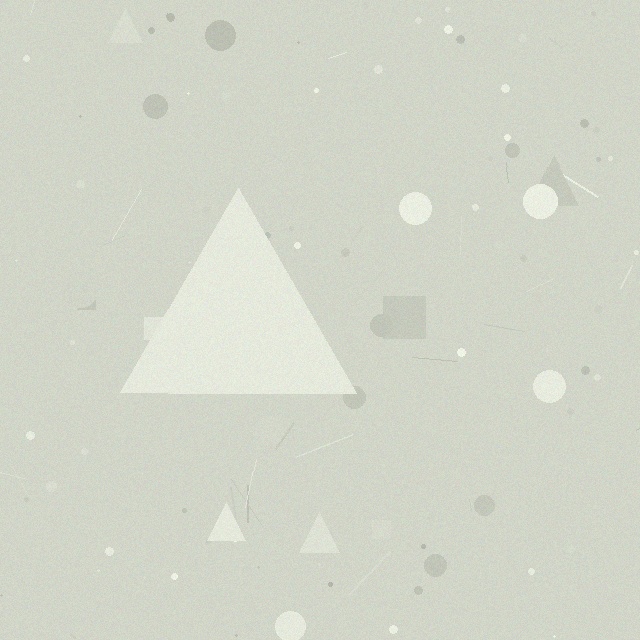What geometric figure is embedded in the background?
A triangle is embedded in the background.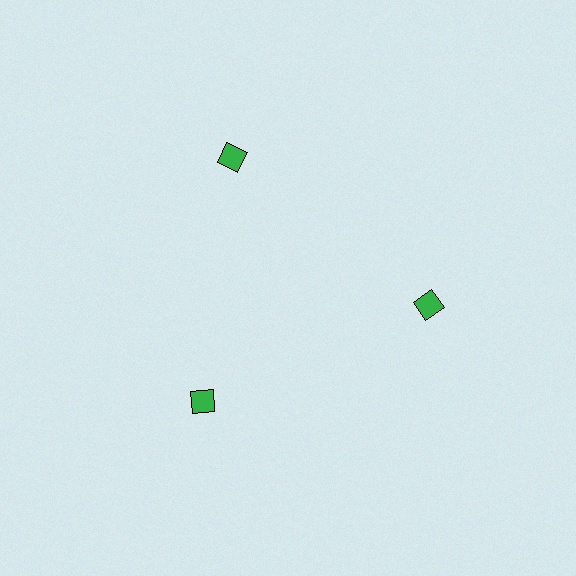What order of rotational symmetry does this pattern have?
This pattern has 3-fold rotational symmetry.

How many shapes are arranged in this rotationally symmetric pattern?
There are 3 shapes, arranged in 3 groups of 1.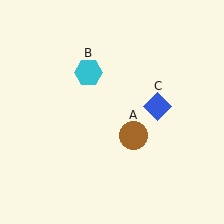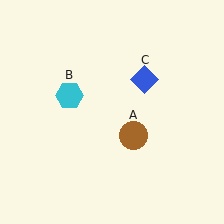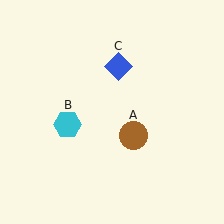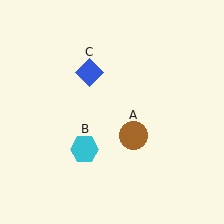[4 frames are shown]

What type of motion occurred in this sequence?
The cyan hexagon (object B), blue diamond (object C) rotated counterclockwise around the center of the scene.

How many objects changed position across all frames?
2 objects changed position: cyan hexagon (object B), blue diamond (object C).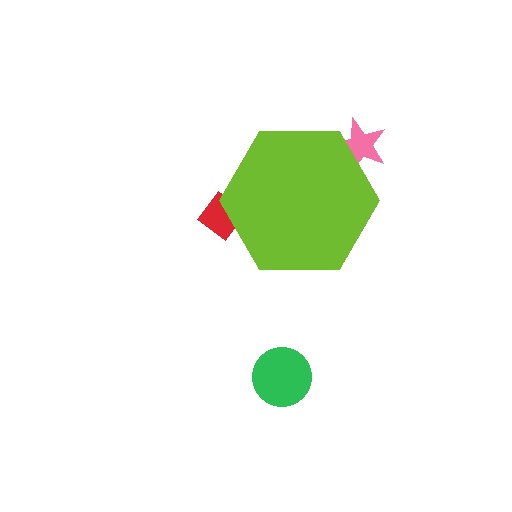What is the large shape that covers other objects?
A lime hexagon.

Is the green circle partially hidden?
No, the green circle is fully visible.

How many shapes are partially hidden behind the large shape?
2 shapes are partially hidden.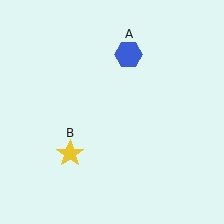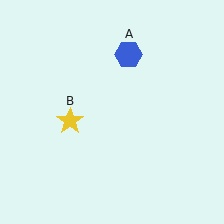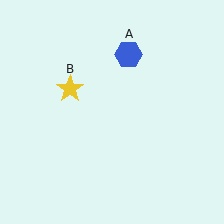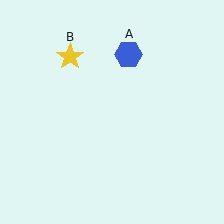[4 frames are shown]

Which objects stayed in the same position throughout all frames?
Blue hexagon (object A) remained stationary.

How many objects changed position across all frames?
1 object changed position: yellow star (object B).